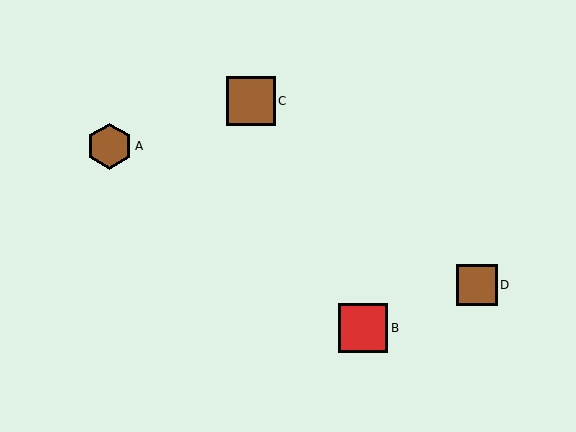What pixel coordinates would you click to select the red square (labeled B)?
Click at (363, 328) to select the red square B.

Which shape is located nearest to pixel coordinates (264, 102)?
The brown square (labeled C) at (251, 101) is nearest to that location.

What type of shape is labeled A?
Shape A is a brown hexagon.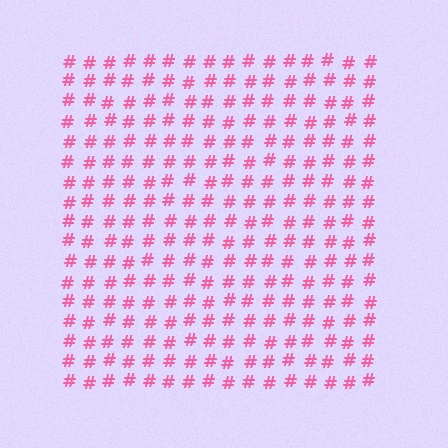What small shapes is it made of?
It is made of small hash symbols.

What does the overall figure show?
The overall figure shows a square.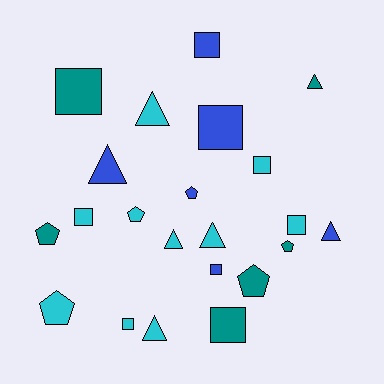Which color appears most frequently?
Cyan, with 10 objects.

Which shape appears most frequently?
Square, with 9 objects.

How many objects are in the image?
There are 22 objects.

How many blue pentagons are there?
There is 1 blue pentagon.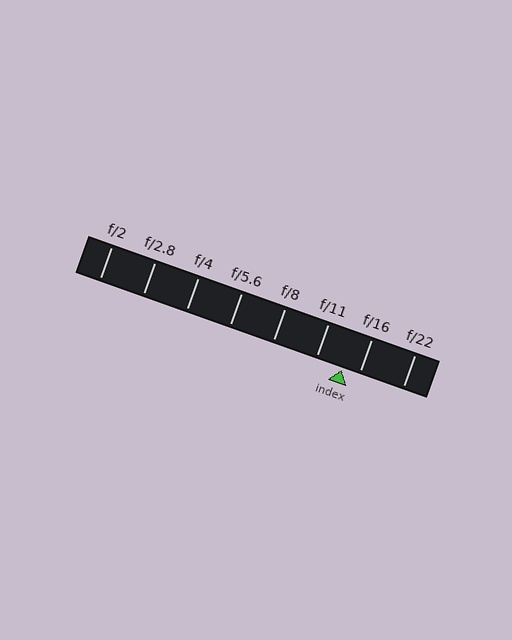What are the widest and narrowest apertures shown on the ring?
The widest aperture shown is f/2 and the narrowest is f/22.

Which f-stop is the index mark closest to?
The index mark is closest to f/16.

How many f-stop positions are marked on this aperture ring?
There are 8 f-stop positions marked.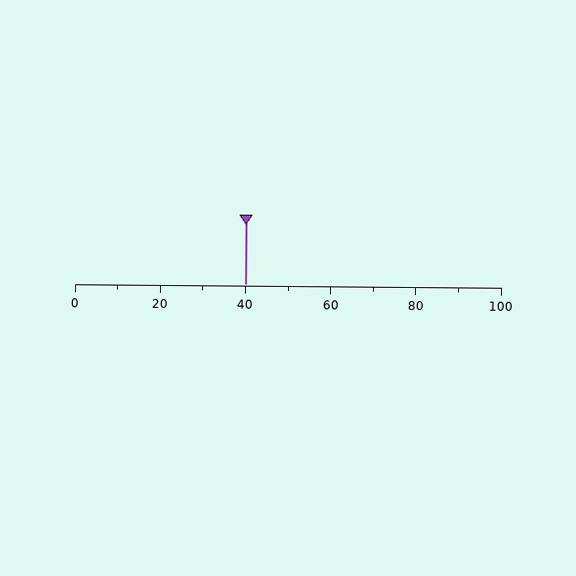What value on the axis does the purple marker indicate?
The marker indicates approximately 40.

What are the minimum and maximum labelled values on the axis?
The axis runs from 0 to 100.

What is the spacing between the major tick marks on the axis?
The major ticks are spaced 20 apart.